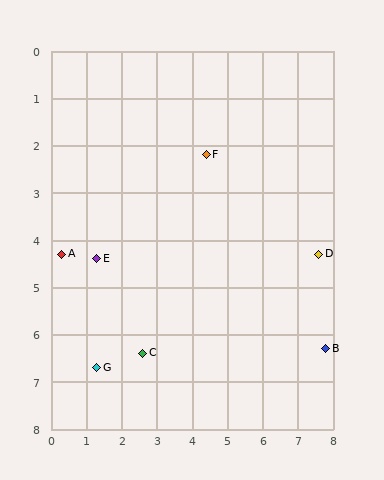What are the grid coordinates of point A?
Point A is at approximately (0.3, 4.3).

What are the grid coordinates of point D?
Point D is at approximately (7.6, 4.3).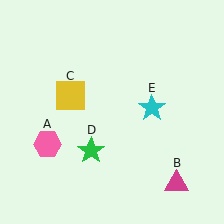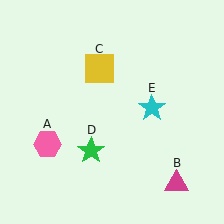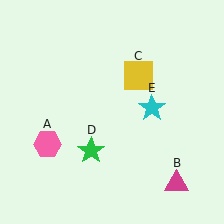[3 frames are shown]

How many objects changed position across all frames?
1 object changed position: yellow square (object C).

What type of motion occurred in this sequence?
The yellow square (object C) rotated clockwise around the center of the scene.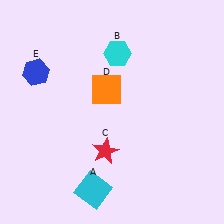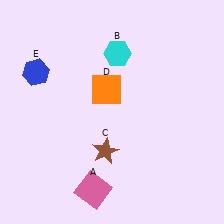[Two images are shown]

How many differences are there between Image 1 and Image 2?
There are 2 differences between the two images.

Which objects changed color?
A changed from cyan to pink. C changed from red to brown.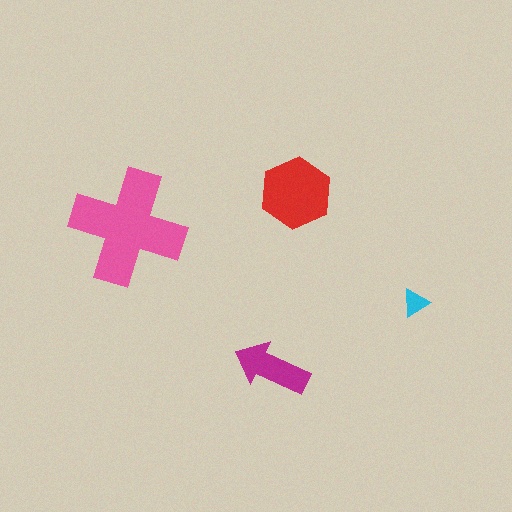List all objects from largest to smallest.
The pink cross, the red hexagon, the magenta arrow, the cyan triangle.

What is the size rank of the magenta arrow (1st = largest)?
3rd.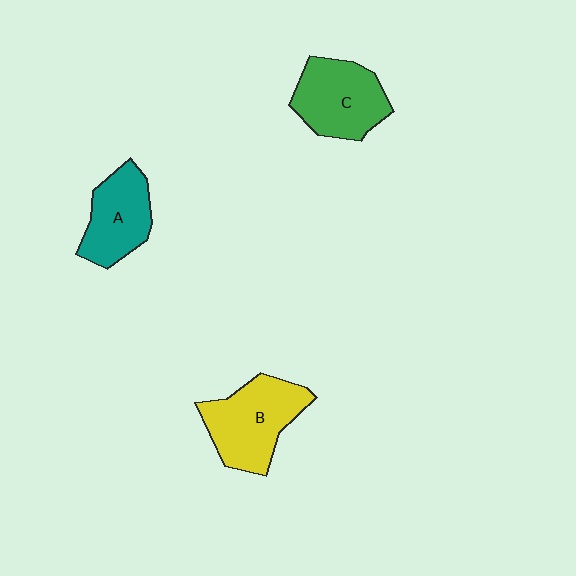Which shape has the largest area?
Shape B (yellow).